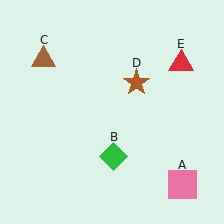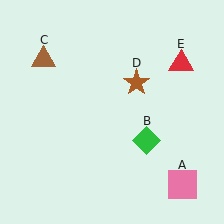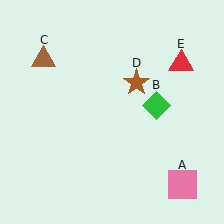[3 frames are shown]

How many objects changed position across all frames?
1 object changed position: green diamond (object B).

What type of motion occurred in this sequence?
The green diamond (object B) rotated counterclockwise around the center of the scene.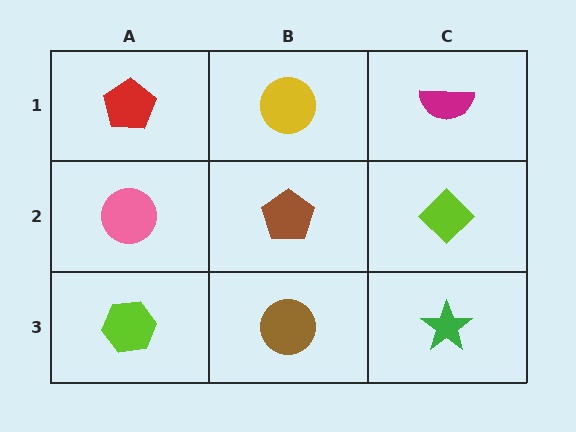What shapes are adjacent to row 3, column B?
A brown pentagon (row 2, column B), a lime hexagon (row 3, column A), a green star (row 3, column C).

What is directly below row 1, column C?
A lime diamond.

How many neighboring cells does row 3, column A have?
2.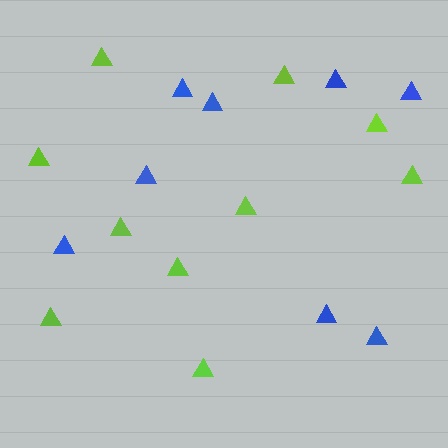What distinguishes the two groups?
There are 2 groups: one group of lime triangles (10) and one group of blue triangles (8).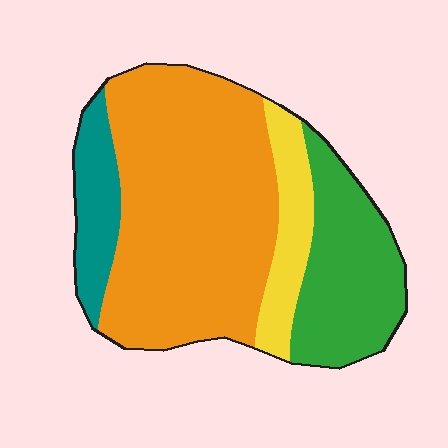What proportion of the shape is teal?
Teal covers about 10% of the shape.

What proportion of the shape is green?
Green covers around 25% of the shape.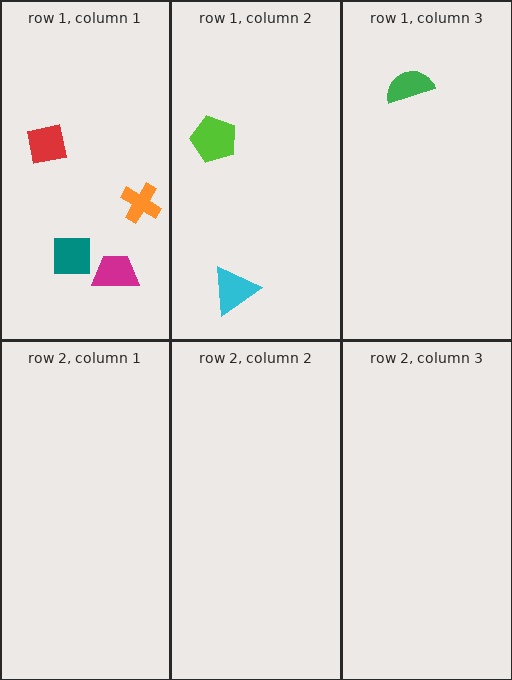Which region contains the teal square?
The row 1, column 1 region.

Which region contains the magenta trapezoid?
The row 1, column 1 region.